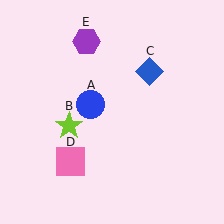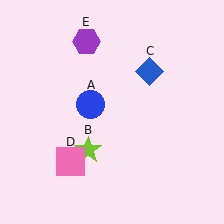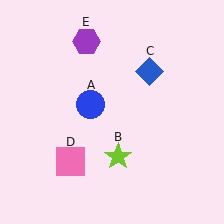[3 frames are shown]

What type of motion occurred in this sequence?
The lime star (object B) rotated counterclockwise around the center of the scene.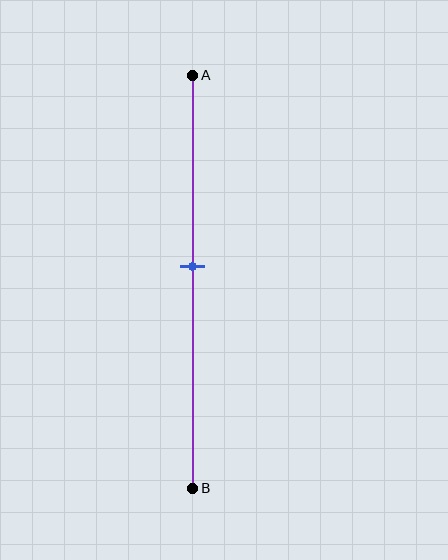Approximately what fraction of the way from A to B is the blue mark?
The blue mark is approximately 45% of the way from A to B.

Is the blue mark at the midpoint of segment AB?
No, the mark is at about 45% from A, not at the 50% midpoint.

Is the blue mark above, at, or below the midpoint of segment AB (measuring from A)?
The blue mark is above the midpoint of segment AB.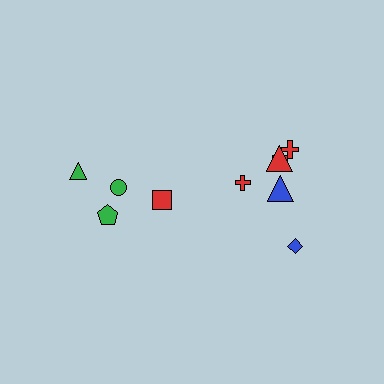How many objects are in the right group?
There are 6 objects.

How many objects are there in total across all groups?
There are 10 objects.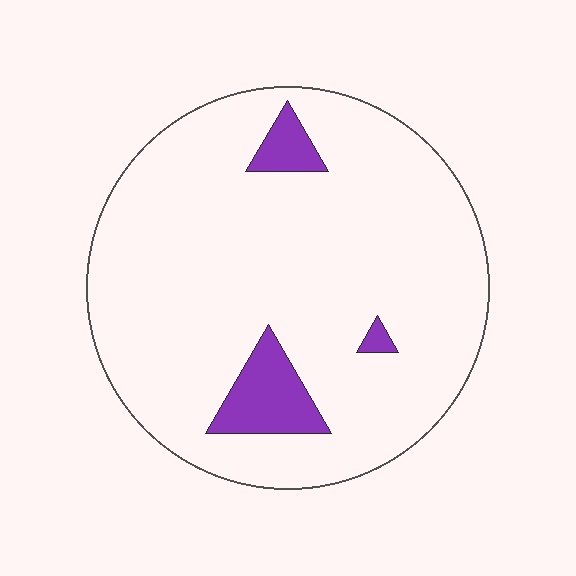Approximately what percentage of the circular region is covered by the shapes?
Approximately 10%.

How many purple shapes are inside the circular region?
3.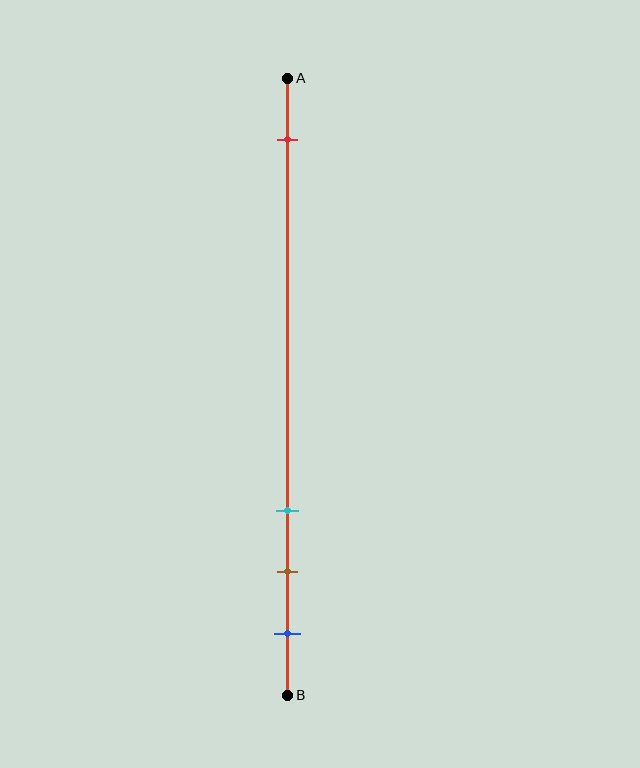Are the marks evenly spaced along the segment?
No, the marks are not evenly spaced.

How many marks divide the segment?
There are 4 marks dividing the segment.